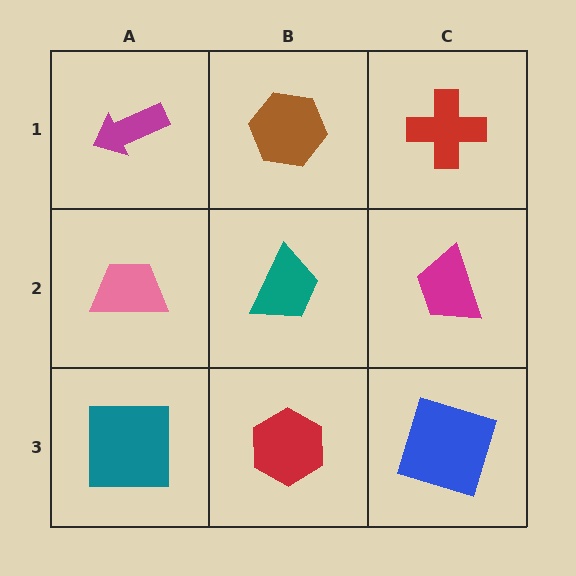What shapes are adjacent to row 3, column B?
A teal trapezoid (row 2, column B), a teal square (row 3, column A), a blue square (row 3, column C).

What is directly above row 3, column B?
A teal trapezoid.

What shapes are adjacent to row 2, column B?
A brown hexagon (row 1, column B), a red hexagon (row 3, column B), a pink trapezoid (row 2, column A), a magenta trapezoid (row 2, column C).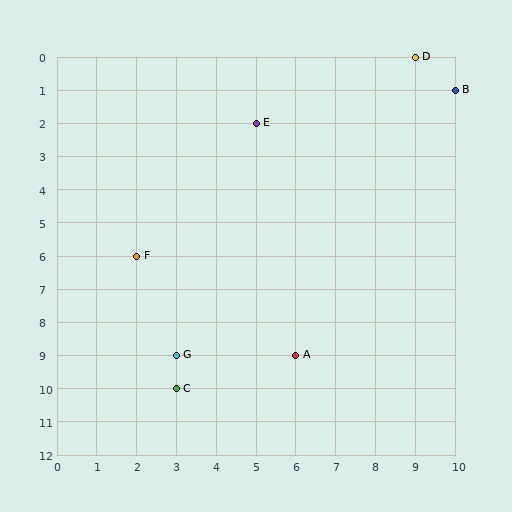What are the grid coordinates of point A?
Point A is at grid coordinates (6, 9).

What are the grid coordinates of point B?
Point B is at grid coordinates (10, 1).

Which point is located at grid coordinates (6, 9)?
Point A is at (6, 9).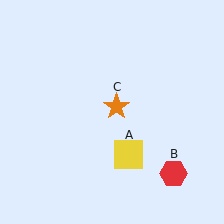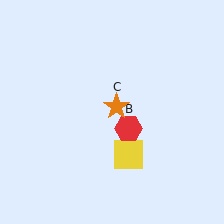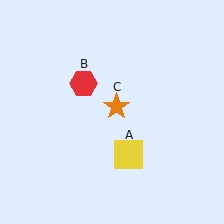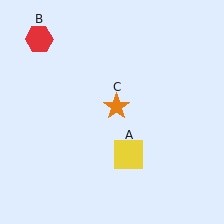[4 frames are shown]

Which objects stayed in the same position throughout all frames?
Yellow square (object A) and orange star (object C) remained stationary.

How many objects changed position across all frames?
1 object changed position: red hexagon (object B).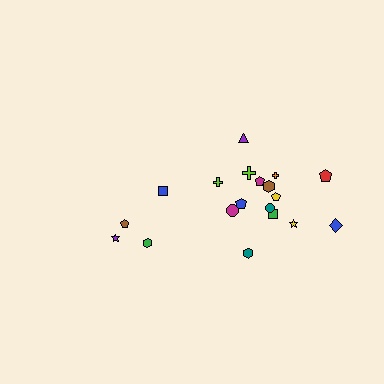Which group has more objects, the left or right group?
The right group.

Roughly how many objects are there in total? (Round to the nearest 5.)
Roughly 20 objects in total.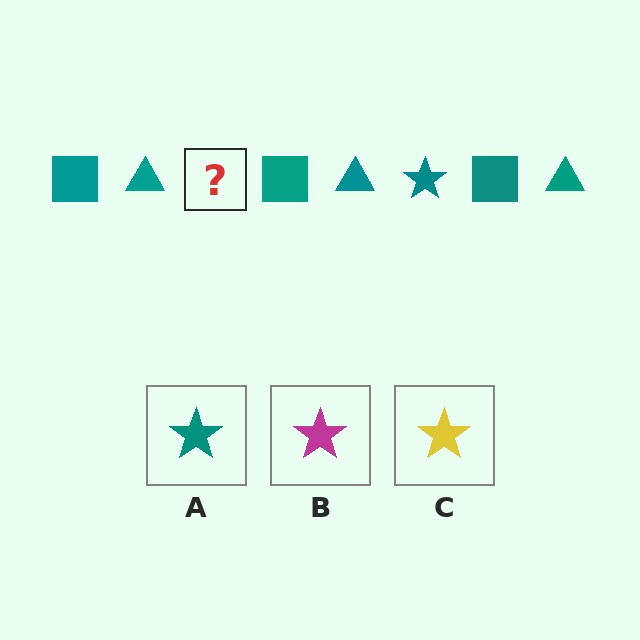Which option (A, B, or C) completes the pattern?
A.